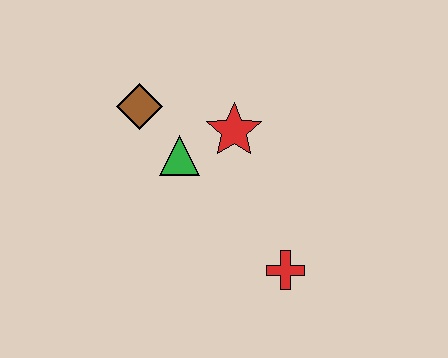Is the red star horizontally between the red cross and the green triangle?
Yes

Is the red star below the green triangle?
No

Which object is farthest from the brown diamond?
The red cross is farthest from the brown diamond.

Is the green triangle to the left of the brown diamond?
No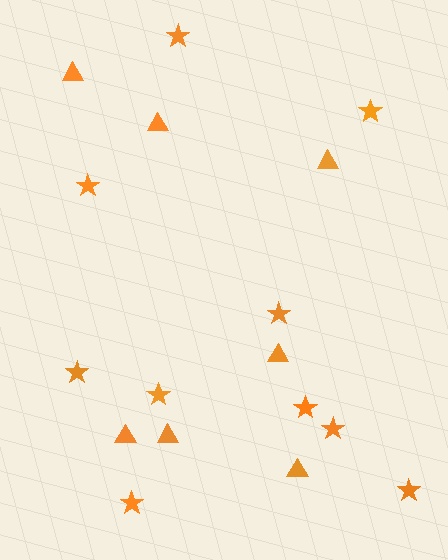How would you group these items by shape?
There are 2 groups: one group of stars (10) and one group of triangles (7).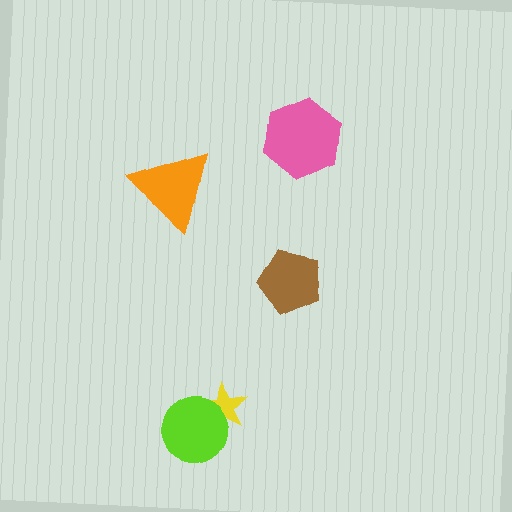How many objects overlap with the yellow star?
1 object overlaps with the yellow star.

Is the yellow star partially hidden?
Yes, it is partially covered by another shape.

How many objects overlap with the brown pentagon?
0 objects overlap with the brown pentagon.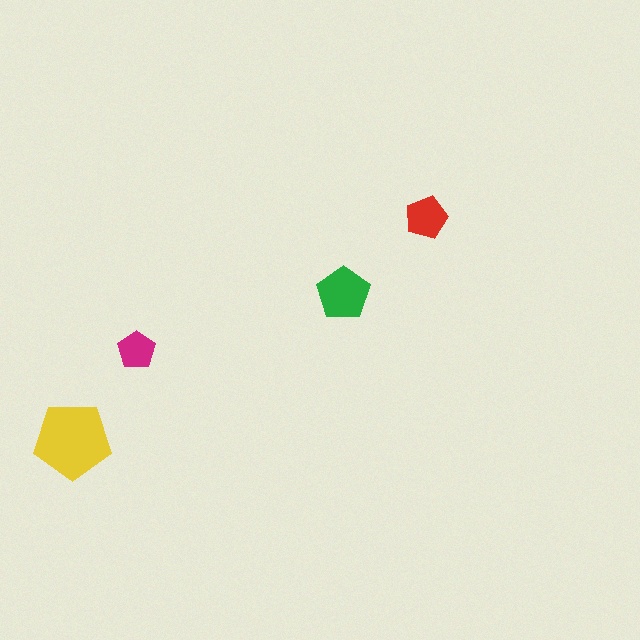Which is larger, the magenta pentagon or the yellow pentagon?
The yellow one.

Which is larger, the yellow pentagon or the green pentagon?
The yellow one.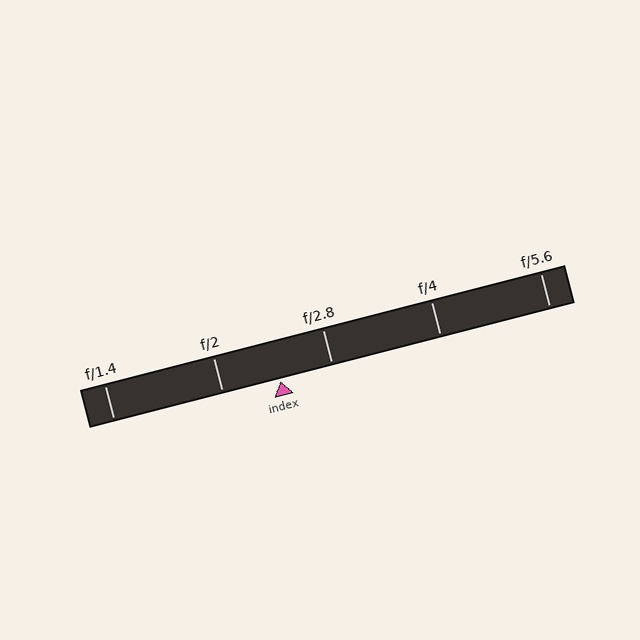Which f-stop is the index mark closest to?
The index mark is closest to f/2.8.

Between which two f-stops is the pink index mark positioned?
The index mark is between f/2 and f/2.8.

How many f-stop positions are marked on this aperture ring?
There are 5 f-stop positions marked.